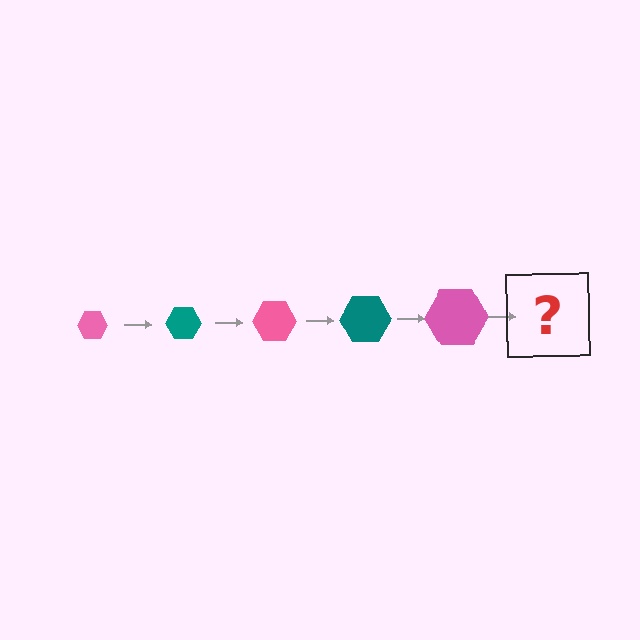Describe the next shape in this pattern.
It should be a teal hexagon, larger than the previous one.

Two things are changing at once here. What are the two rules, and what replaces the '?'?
The two rules are that the hexagon grows larger each step and the color cycles through pink and teal. The '?' should be a teal hexagon, larger than the previous one.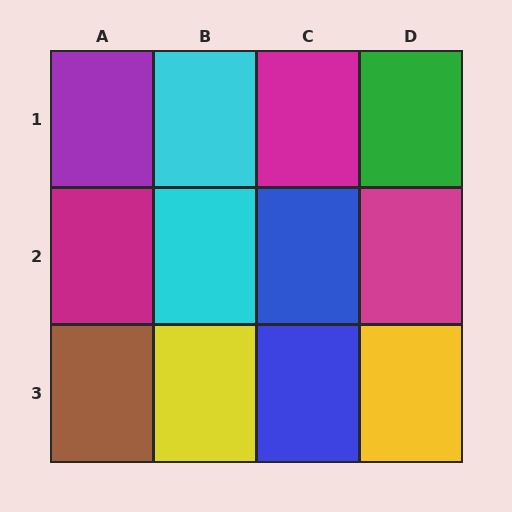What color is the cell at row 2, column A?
Magenta.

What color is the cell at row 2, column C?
Blue.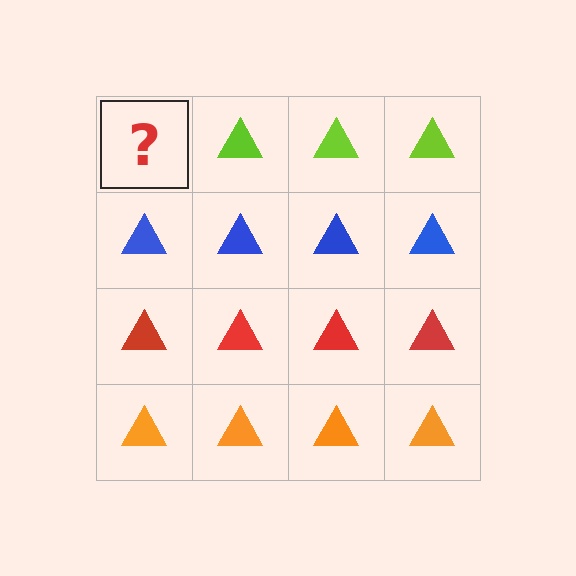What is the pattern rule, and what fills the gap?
The rule is that each row has a consistent color. The gap should be filled with a lime triangle.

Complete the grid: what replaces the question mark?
The question mark should be replaced with a lime triangle.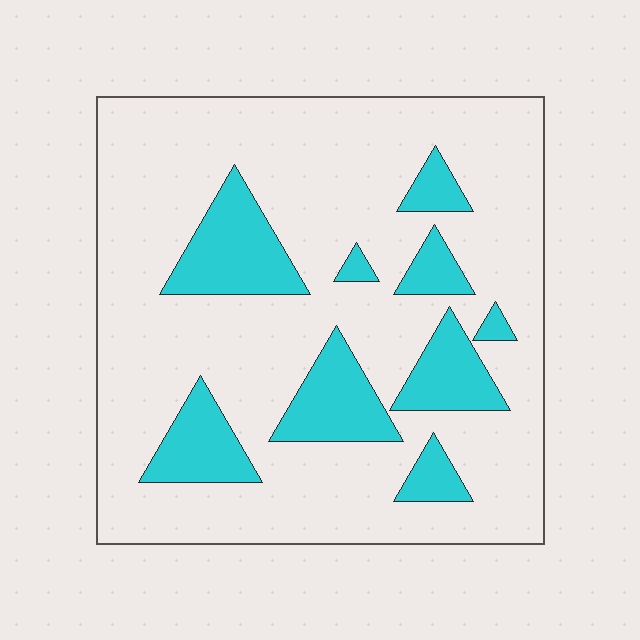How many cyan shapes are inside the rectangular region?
9.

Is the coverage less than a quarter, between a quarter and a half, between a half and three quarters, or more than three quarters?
Less than a quarter.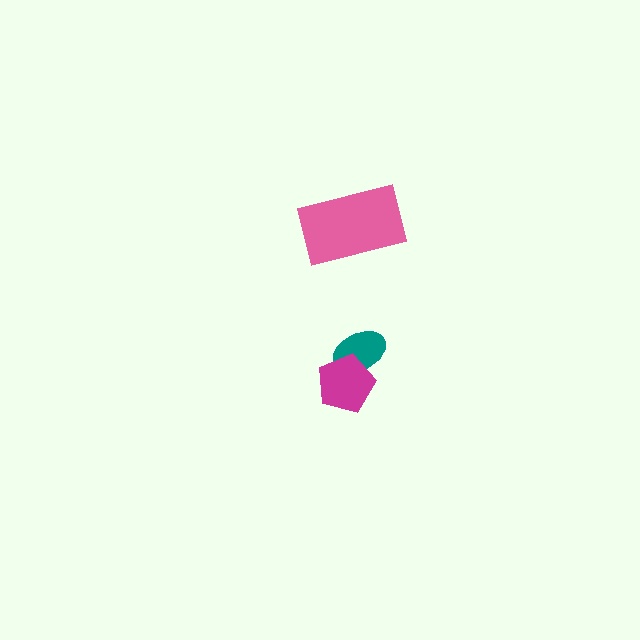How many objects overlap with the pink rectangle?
0 objects overlap with the pink rectangle.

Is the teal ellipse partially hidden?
Yes, it is partially covered by another shape.